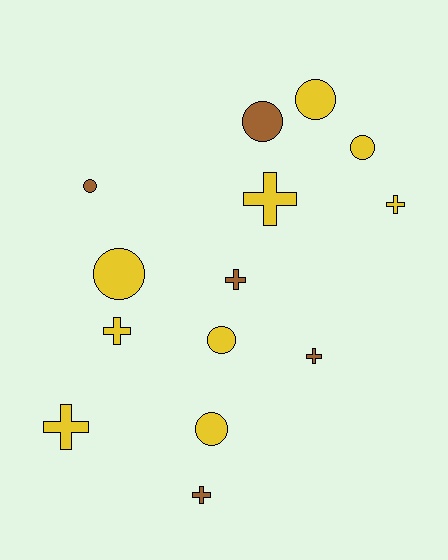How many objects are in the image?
There are 14 objects.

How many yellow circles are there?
There are 5 yellow circles.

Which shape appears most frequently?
Cross, with 7 objects.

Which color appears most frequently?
Yellow, with 9 objects.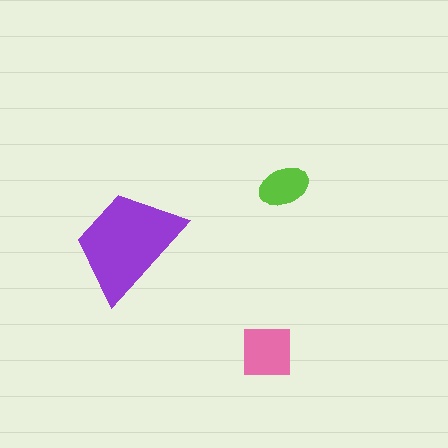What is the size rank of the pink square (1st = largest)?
2nd.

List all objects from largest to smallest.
The purple trapezoid, the pink square, the lime ellipse.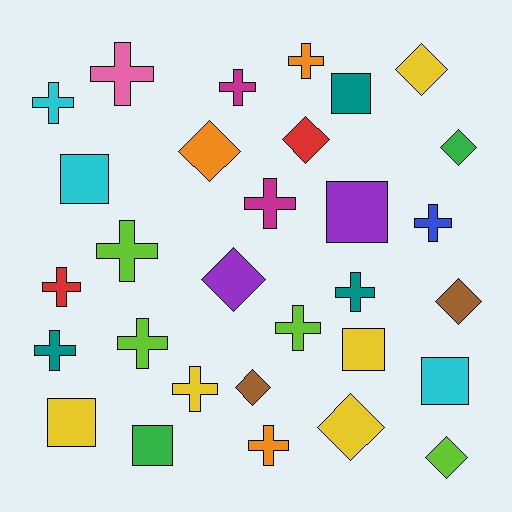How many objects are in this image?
There are 30 objects.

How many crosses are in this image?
There are 14 crosses.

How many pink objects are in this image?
There is 1 pink object.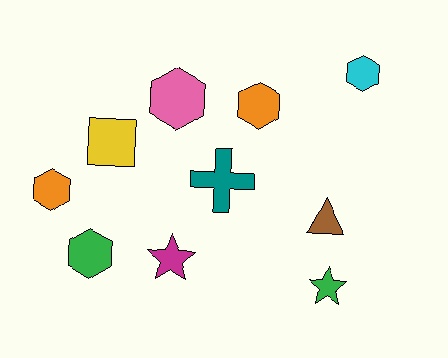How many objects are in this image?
There are 10 objects.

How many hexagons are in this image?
There are 5 hexagons.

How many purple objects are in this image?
There are no purple objects.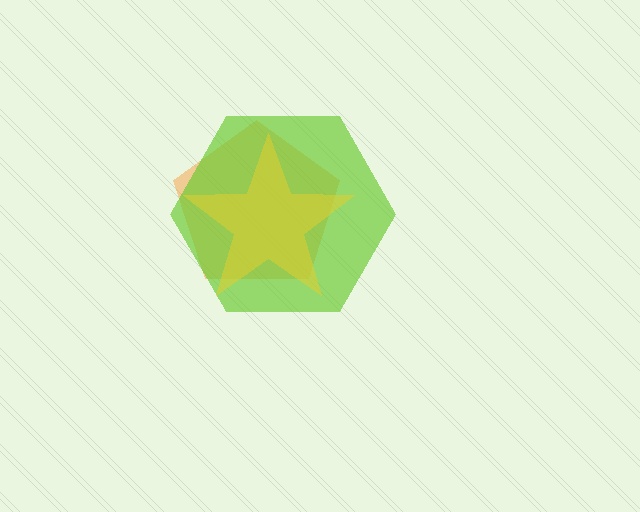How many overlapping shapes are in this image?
There are 3 overlapping shapes in the image.